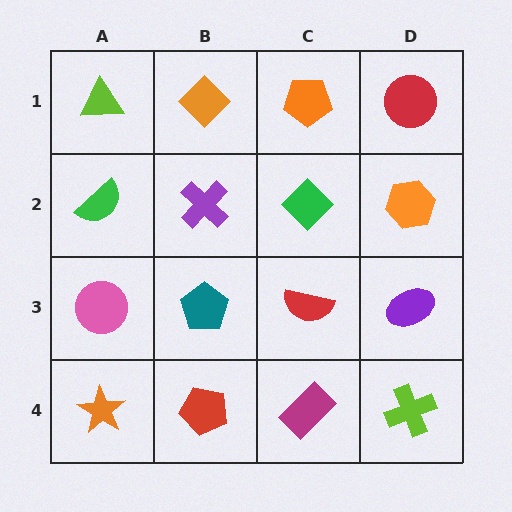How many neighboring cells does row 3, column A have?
3.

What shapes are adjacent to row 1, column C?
A green diamond (row 2, column C), an orange diamond (row 1, column B), a red circle (row 1, column D).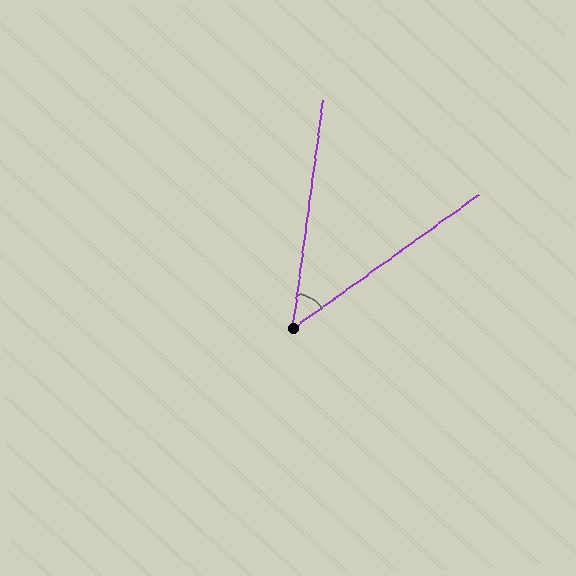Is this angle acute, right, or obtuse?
It is acute.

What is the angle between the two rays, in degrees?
Approximately 47 degrees.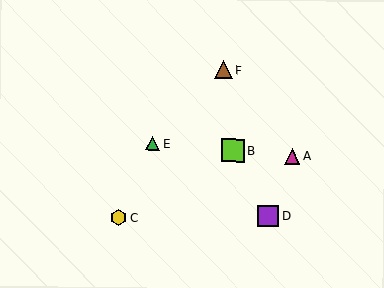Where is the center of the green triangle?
The center of the green triangle is at (153, 143).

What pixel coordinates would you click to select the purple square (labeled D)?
Click at (268, 215) to select the purple square D.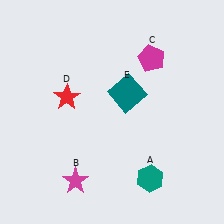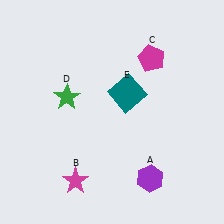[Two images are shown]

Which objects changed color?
A changed from teal to purple. D changed from red to green.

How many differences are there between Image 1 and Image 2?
There are 2 differences between the two images.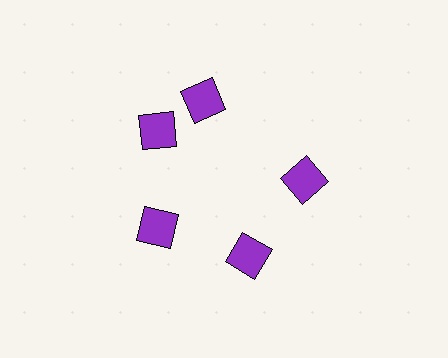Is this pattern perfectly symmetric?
No. The 5 purple diamonds are arranged in a ring, but one element near the 1 o'clock position is rotated out of alignment along the ring, breaking the 5-fold rotational symmetry.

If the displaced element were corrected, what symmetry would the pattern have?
It would have 5-fold rotational symmetry — the pattern would map onto itself every 72 degrees.